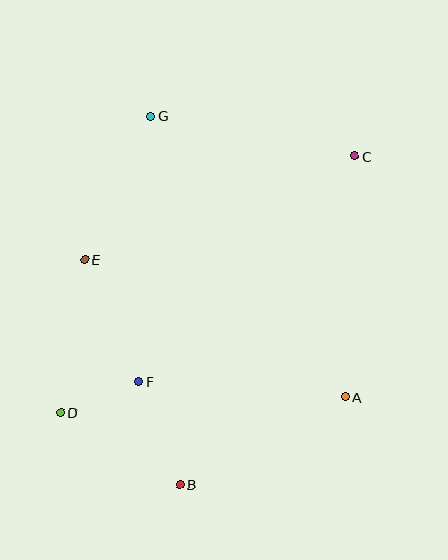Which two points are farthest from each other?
Points C and D are farthest from each other.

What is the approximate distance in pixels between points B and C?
The distance between B and C is approximately 372 pixels.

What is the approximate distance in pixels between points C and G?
The distance between C and G is approximately 208 pixels.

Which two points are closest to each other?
Points D and F are closest to each other.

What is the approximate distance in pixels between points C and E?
The distance between C and E is approximately 290 pixels.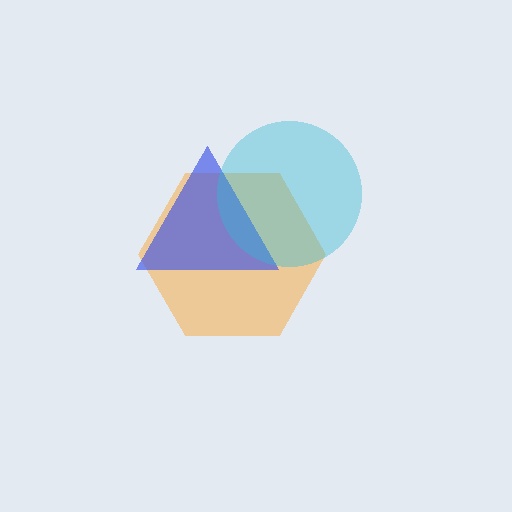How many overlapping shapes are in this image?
There are 3 overlapping shapes in the image.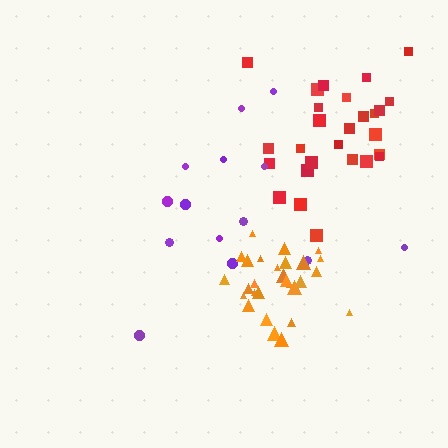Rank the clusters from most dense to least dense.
orange, red, purple.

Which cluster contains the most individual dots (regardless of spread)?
Red (28).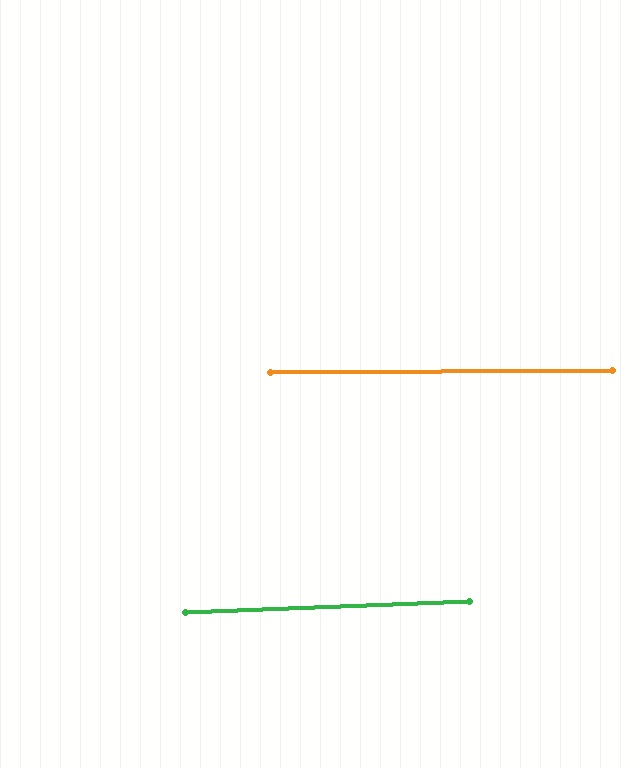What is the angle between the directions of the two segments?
Approximately 2 degrees.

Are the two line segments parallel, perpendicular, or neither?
Parallel — their directions differ by only 1.9°.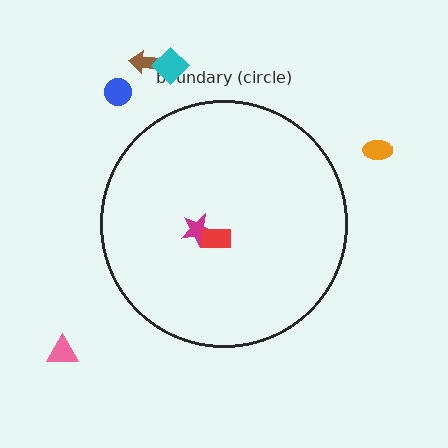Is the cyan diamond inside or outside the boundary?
Outside.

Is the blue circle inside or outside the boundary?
Outside.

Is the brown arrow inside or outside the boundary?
Outside.